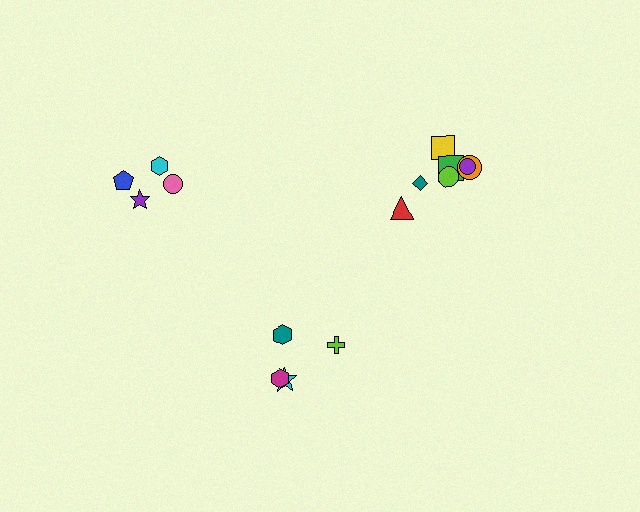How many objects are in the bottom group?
There are 4 objects.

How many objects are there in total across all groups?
There are 15 objects.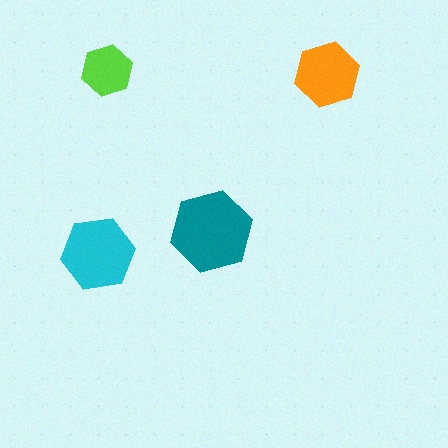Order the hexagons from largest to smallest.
the teal one, the cyan one, the orange one, the lime one.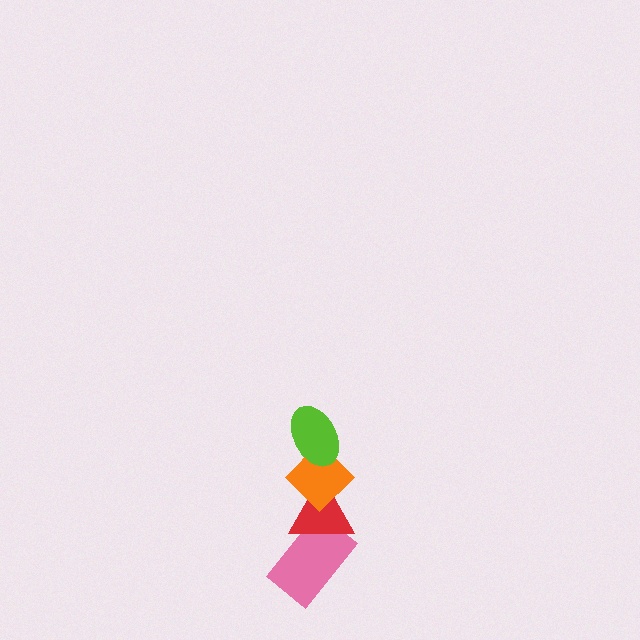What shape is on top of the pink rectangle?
The red triangle is on top of the pink rectangle.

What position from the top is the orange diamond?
The orange diamond is 2nd from the top.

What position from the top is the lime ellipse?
The lime ellipse is 1st from the top.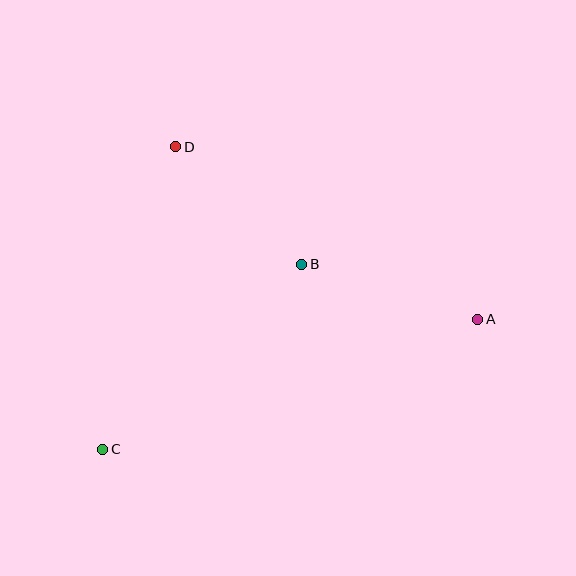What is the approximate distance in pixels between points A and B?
The distance between A and B is approximately 185 pixels.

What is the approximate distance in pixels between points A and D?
The distance between A and D is approximately 348 pixels.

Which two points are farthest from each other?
Points A and C are farthest from each other.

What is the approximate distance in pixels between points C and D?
The distance between C and D is approximately 311 pixels.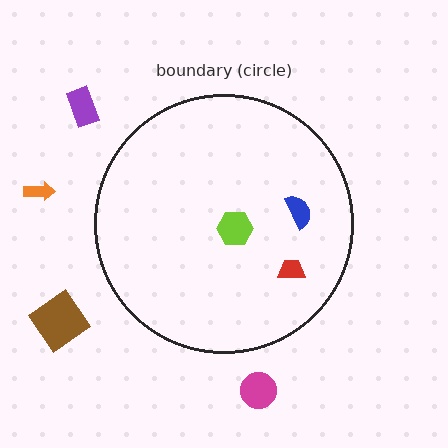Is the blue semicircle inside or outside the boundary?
Inside.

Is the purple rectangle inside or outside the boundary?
Outside.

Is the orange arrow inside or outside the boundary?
Outside.